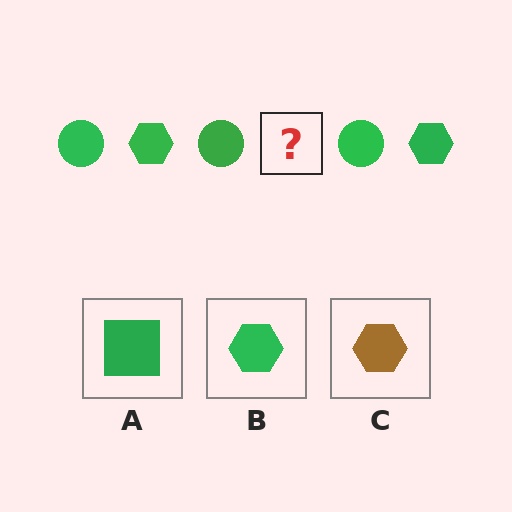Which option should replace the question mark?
Option B.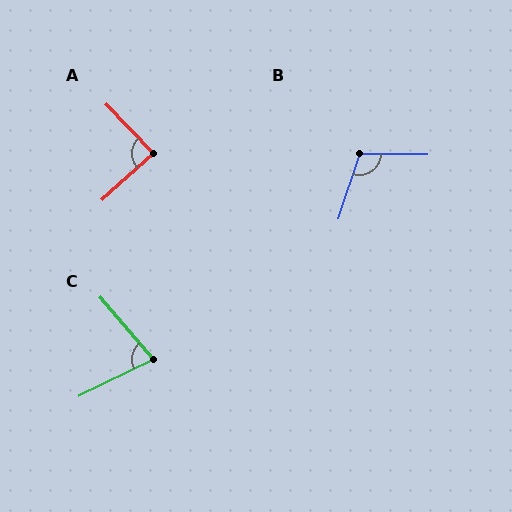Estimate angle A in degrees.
Approximately 88 degrees.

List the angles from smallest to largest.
C (76°), A (88°), B (108°).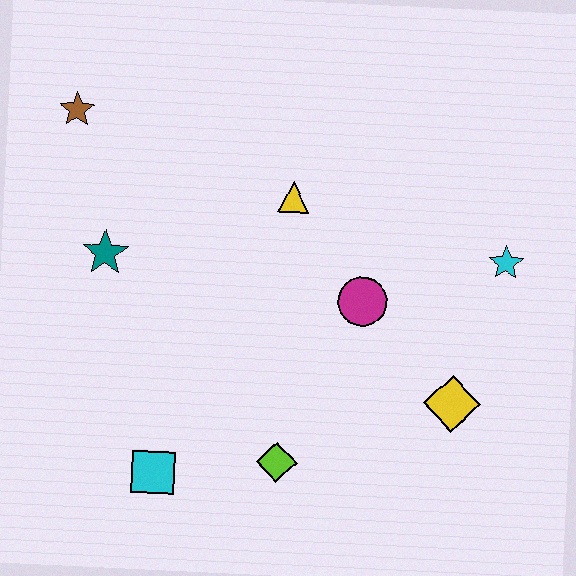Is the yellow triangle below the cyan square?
No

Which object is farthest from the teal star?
The cyan star is farthest from the teal star.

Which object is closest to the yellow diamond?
The magenta circle is closest to the yellow diamond.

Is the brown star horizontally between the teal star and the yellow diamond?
No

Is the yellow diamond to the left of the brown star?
No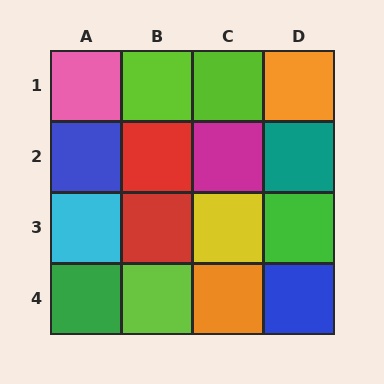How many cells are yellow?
1 cell is yellow.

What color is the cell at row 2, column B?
Red.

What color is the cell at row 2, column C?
Magenta.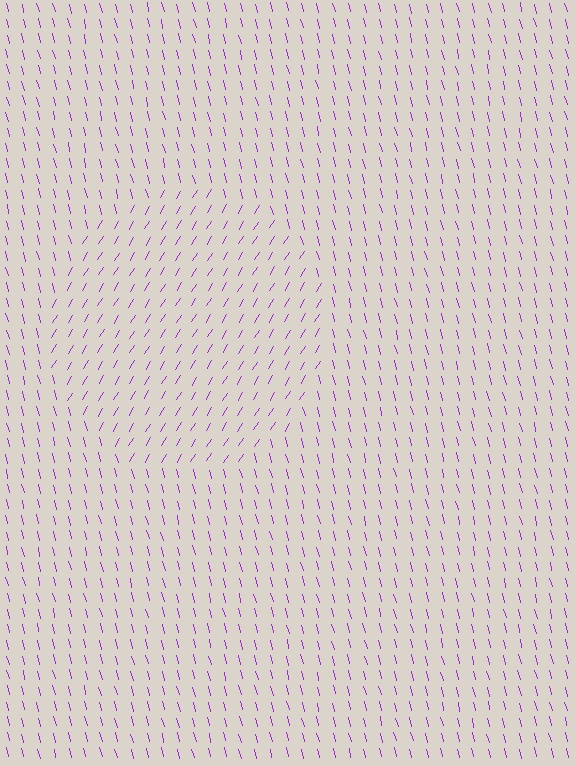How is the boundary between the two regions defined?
The boundary is defined purely by a change in line orientation (approximately 45 degrees difference). All lines are the same color and thickness.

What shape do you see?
I see a circle.